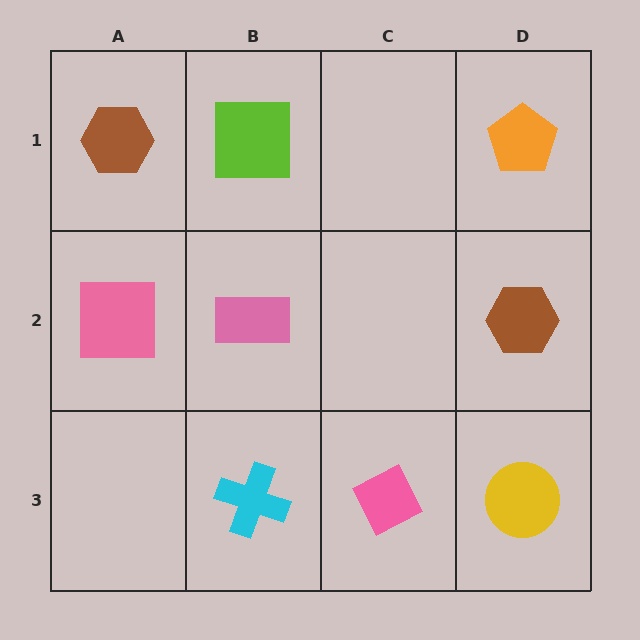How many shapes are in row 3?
3 shapes.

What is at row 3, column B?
A cyan cross.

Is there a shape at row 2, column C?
No, that cell is empty.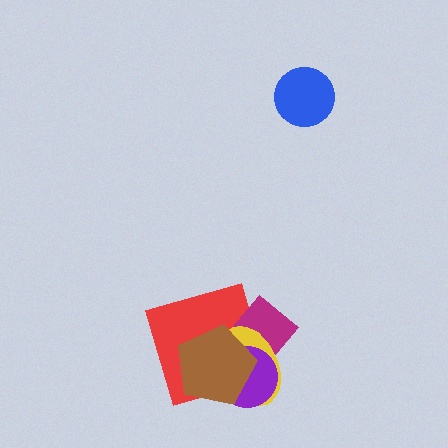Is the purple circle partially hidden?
Yes, it is partially covered by another shape.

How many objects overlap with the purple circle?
4 objects overlap with the purple circle.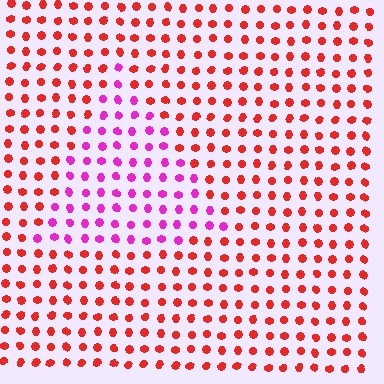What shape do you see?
I see a triangle.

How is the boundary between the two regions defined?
The boundary is defined purely by a slight shift in hue (about 52 degrees). Spacing, size, and orientation are identical on both sides.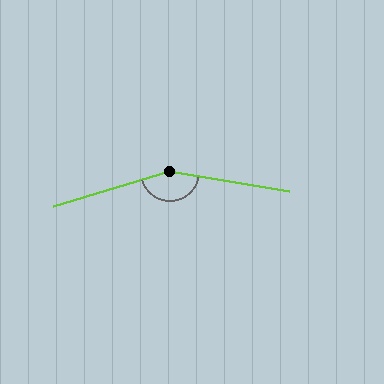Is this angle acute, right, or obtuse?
It is obtuse.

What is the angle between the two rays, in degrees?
Approximately 154 degrees.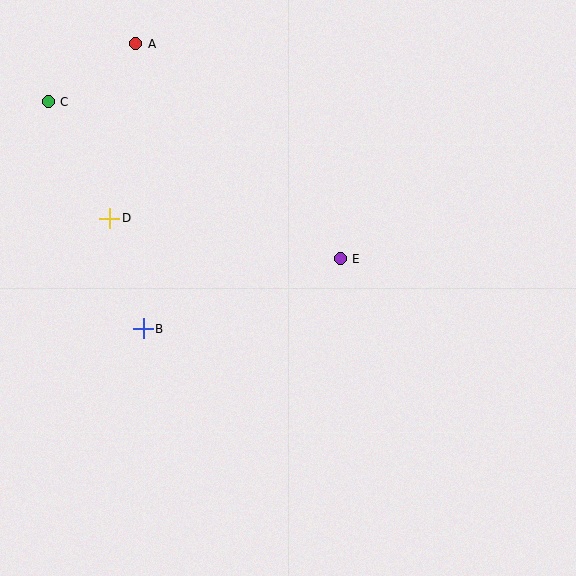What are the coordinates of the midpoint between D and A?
The midpoint between D and A is at (123, 131).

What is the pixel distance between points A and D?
The distance between A and D is 176 pixels.